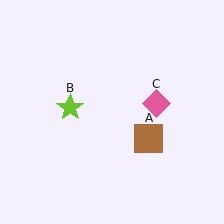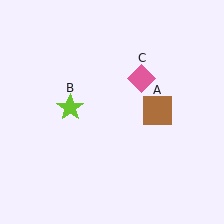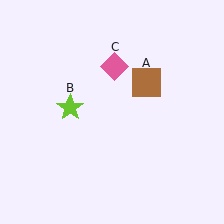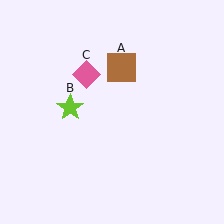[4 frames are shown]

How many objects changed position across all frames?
2 objects changed position: brown square (object A), pink diamond (object C).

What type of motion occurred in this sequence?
The brown square (object A), pink diamond (object C) rotated counterclockwise around the center of the scene.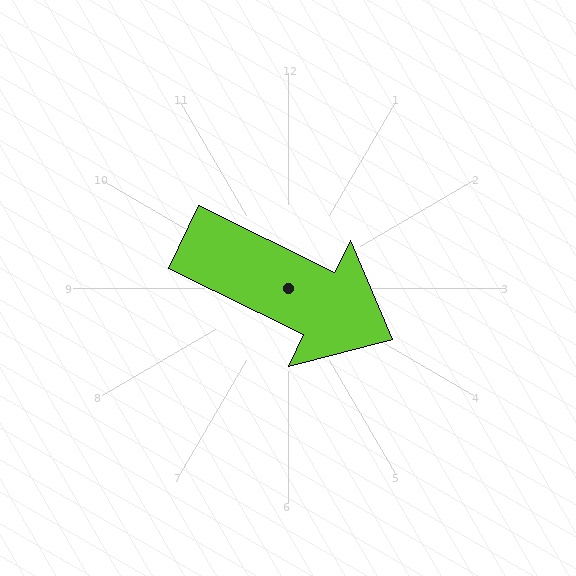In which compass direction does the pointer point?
Southeast.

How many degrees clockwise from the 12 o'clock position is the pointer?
Approximately 116 degrees.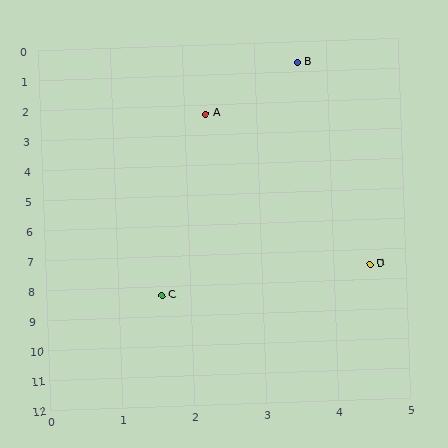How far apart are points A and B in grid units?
Points A and B are about 2.1 grid units apart.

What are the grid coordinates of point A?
Point A is at approximately (2.3, 2.3).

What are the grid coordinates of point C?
Point C is at approximately (1.6, 8.3).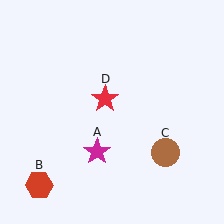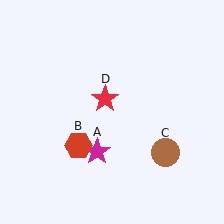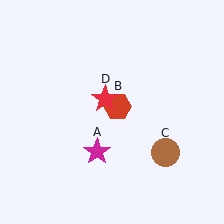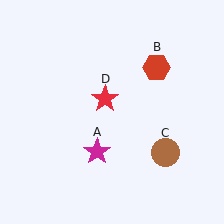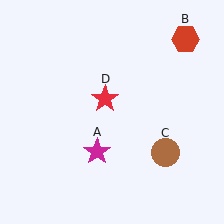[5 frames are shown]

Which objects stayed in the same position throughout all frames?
Magenta star (object A) and brown circle (object C) and red star (object D) remained stationary.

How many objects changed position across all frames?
1 object changed position: red hexagon (object B).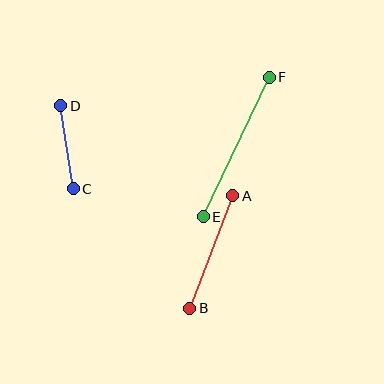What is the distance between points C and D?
The distance is approximately 84 pixels.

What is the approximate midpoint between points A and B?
The midpoint is at approximately (211, 252) pixels.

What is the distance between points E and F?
The distance is approximately 154 pixels.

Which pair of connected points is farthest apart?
Points E and F are farthest apart.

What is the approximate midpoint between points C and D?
The midpoint is at approximately (67, 147) pixels.